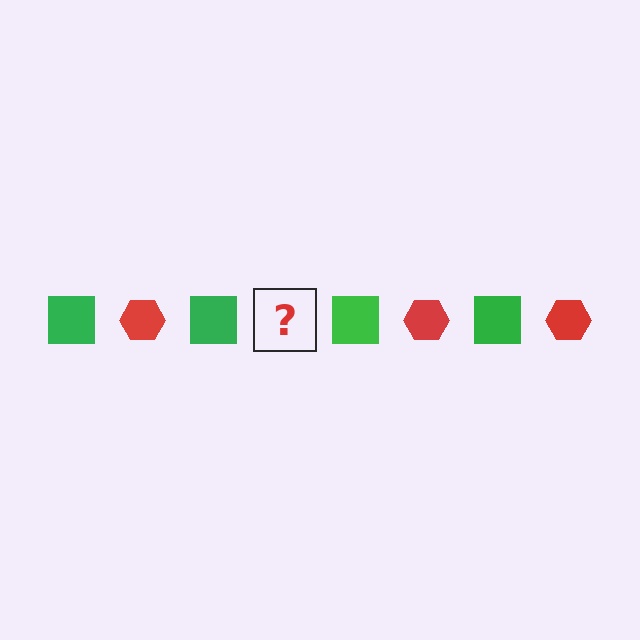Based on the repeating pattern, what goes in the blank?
The blank should be a red hexagon.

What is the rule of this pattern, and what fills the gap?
The rule is that the pattern alternates between green square and red hexagon. The gap should be filled with a red hexagon.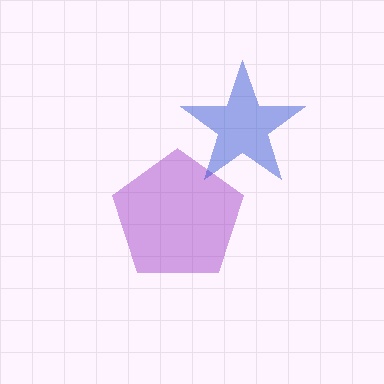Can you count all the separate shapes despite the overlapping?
Yes, there are 2 separate shapes.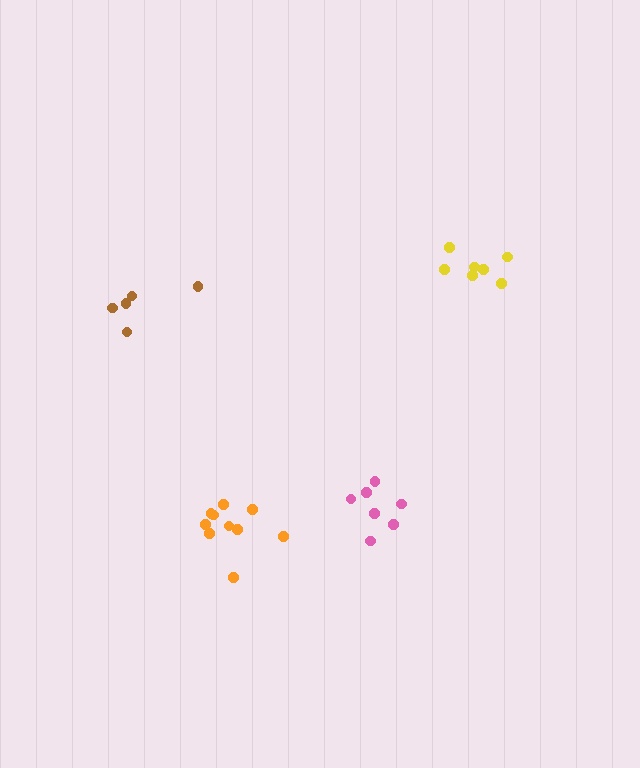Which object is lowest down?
The orange cluster is bottommost.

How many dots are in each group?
Group 1: 10 dots, Group 2: 7 dots, Group 3: 7 dots, Group 4: 5 dots (29 total).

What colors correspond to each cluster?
The clusters are colored: orange, pink, yellow, brown.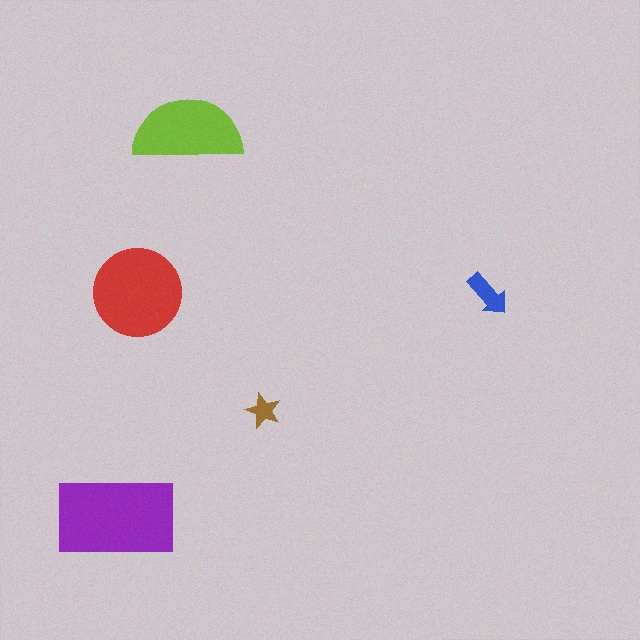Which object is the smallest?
The brown star.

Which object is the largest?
The purple rectangle.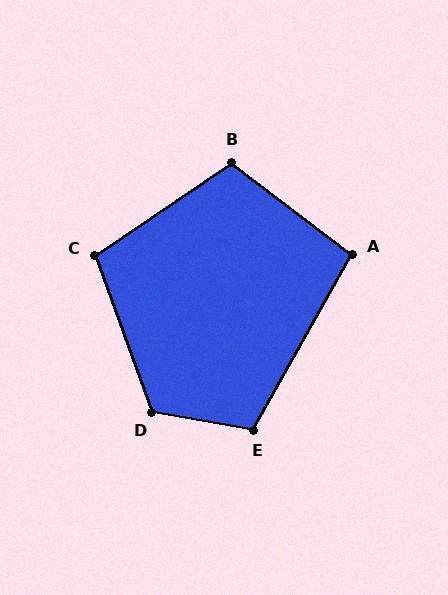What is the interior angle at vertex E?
Approximately 110 degrees (obtuse).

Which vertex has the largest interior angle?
D, at approximately 120 degrees.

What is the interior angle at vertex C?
Approximately 105 degrees (obtuse).